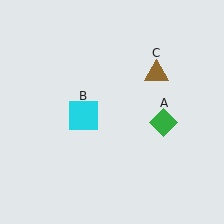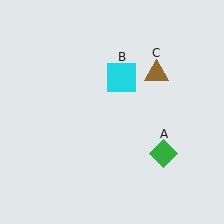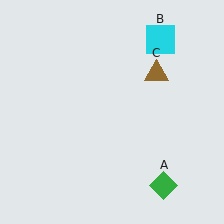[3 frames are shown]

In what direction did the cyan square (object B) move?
The cyan square (object B) moved up and to the right.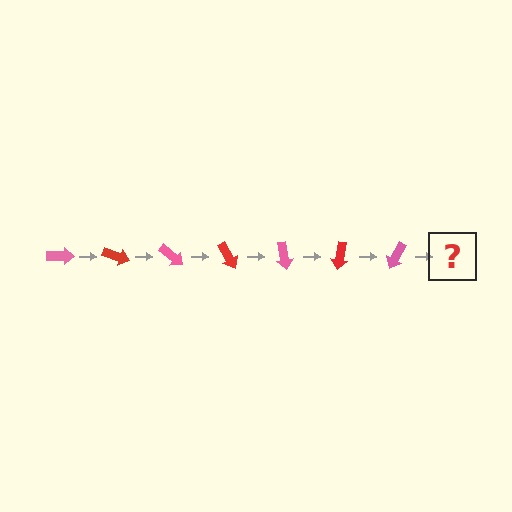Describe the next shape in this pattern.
It should be a red arrow, rotated 140 degrees from the start.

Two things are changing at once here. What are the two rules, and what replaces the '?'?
The two rules are that it rotates 20 degrees each step and the color cycles through pink and red. The '?' should be a red arrow, rotated 140 degrees from the start.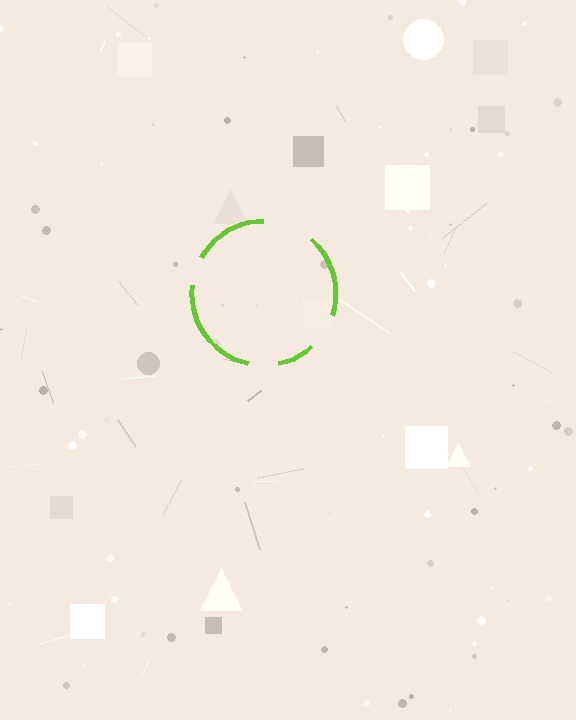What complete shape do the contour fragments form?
The contour fragments form a circle.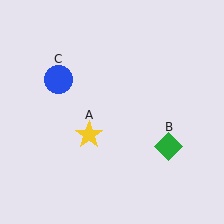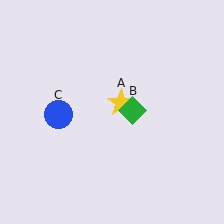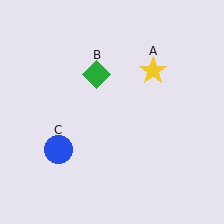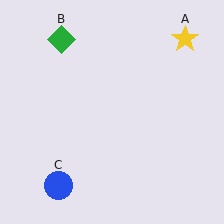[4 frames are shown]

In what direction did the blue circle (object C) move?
The blue circle (object C) moved down.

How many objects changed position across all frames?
3 objects changed position: yellow star (object A), green diamond (object B), blue circle (object C).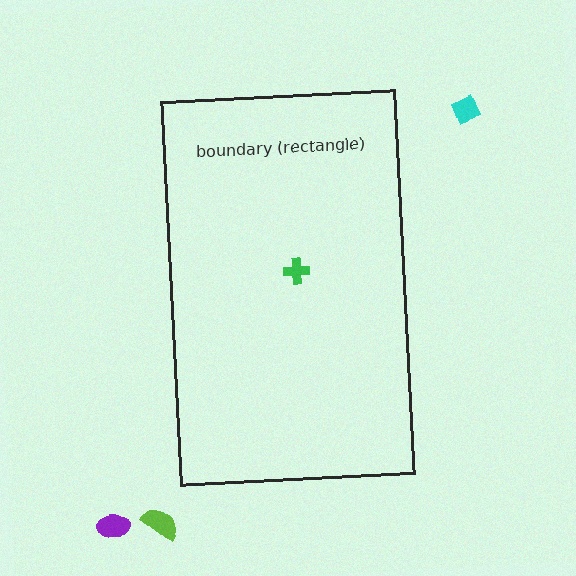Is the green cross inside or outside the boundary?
Inside.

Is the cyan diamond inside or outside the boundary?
Outside.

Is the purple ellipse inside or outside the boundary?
Outside.